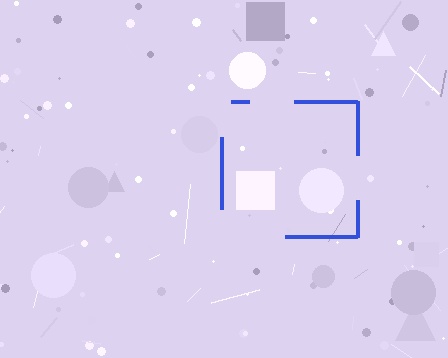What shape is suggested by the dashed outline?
The dashed outline suggests a square.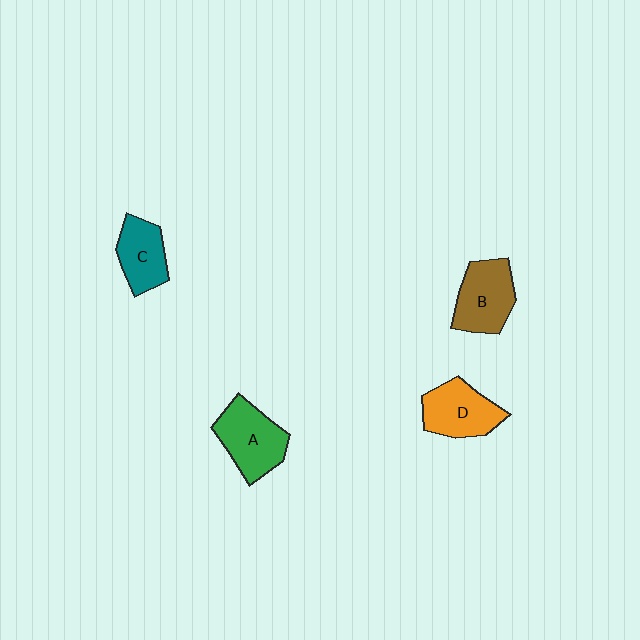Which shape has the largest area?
Shape A (green).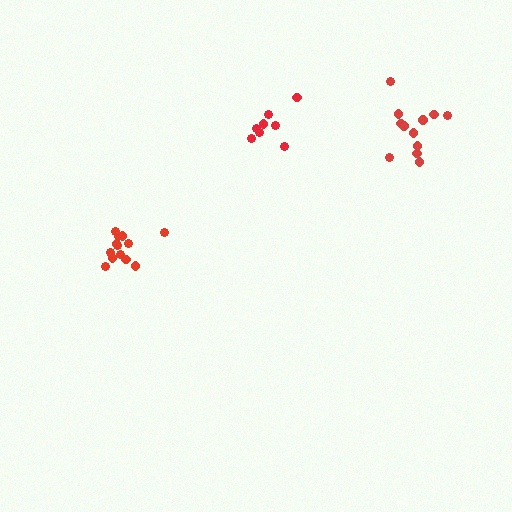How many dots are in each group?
Group 1: 12 dots, Group 2: 8 dots, Group 3: 13 dots (33 total).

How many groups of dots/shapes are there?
There are 3 groups.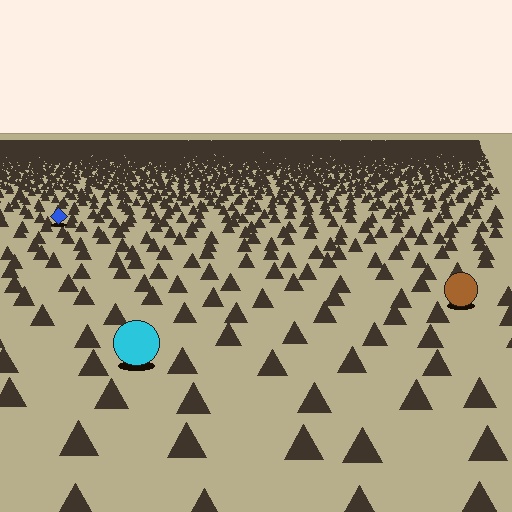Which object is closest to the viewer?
The cyan circle is closest. The texture marks near it are larger and more spread out.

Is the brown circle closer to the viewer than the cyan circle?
No. The cyan circle is closer — you can tell from the texture gradient: the ground texture is coarser near it.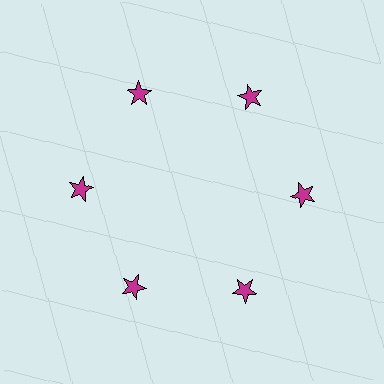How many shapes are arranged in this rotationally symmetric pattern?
There are 6 shapes, arranged in 6 groups of 1.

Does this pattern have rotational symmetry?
Yes, this pattern has 6-fold rotational symmetry. It looks the same after rotating 60 degrees around the center.